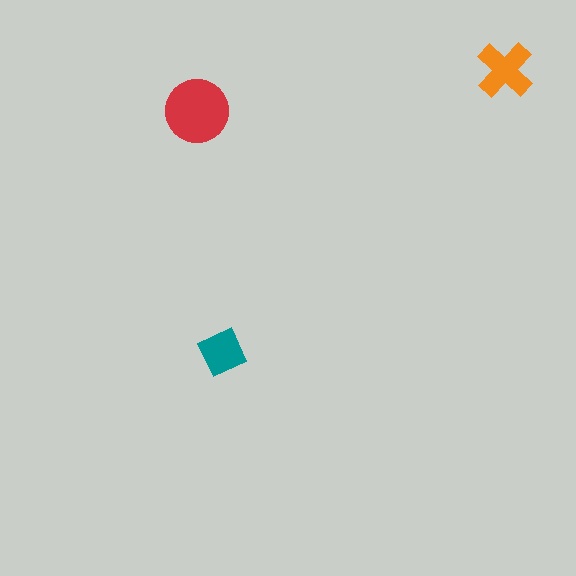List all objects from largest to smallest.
The red circle, the orange cross, the teal square.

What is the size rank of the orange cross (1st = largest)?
2nd.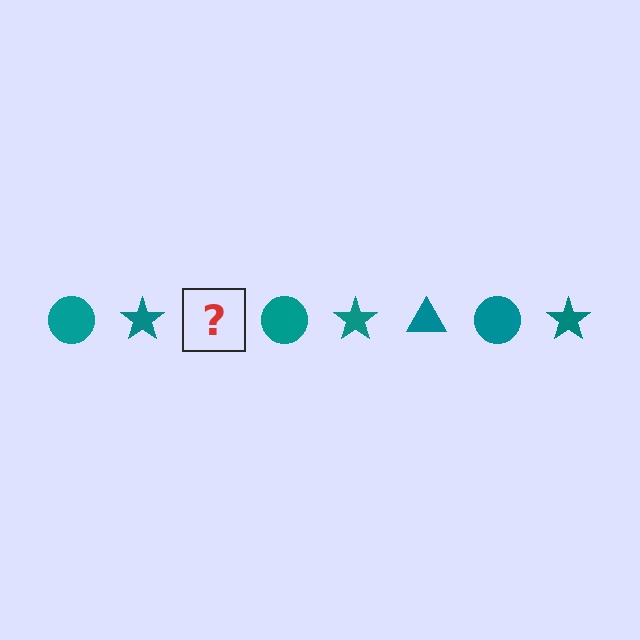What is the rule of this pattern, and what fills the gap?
The rule is that the pattern cycles through circle, star, triangle shapes in teal. The gap should be filled with a teal triangle.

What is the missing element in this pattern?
The missing element is a teal triangle.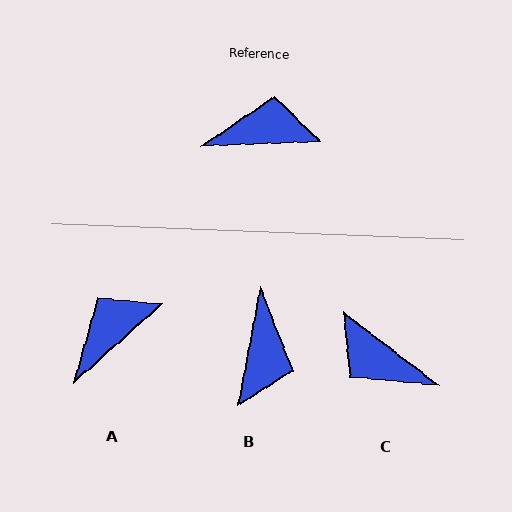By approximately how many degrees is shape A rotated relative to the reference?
Approximately 40 degrees counter-clockwise.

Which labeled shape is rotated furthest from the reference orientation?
C, about 141 degrees away.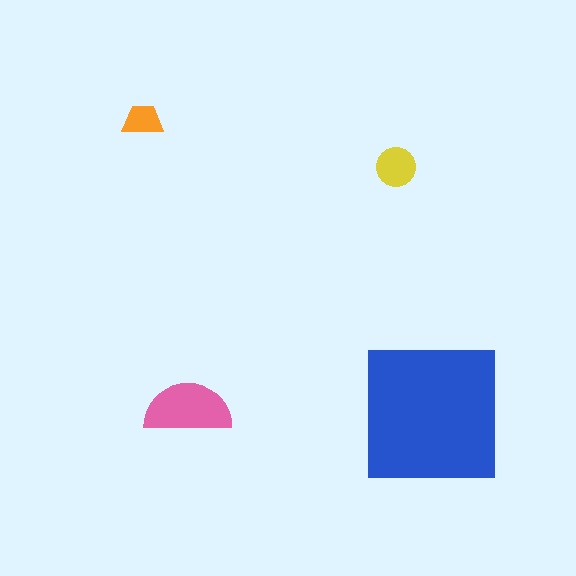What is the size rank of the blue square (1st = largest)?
1st.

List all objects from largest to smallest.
The blue square, the pink semicircle, the yellow circle, the orange trapezoid.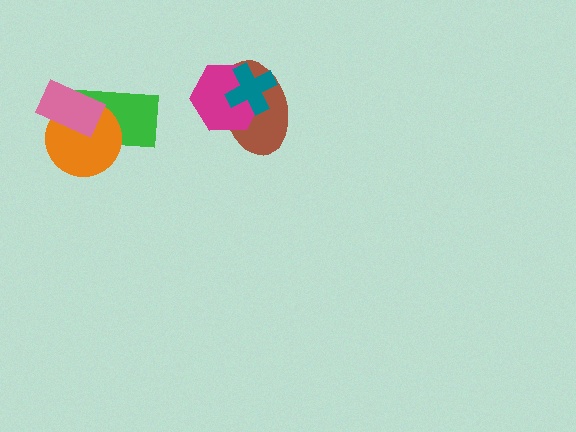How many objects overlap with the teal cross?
2 objects overlap with the teal cross.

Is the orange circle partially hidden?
Yes, it is partially covered by another shape.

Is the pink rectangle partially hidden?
No, no other shape covers it.